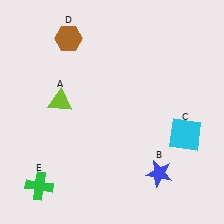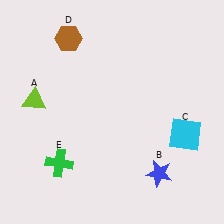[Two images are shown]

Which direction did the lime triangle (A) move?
The lime triangle (A) moved left.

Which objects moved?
The objects that moved are: the lime triangle (A), the green cross (E).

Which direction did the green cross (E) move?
The green cross (E) moved up.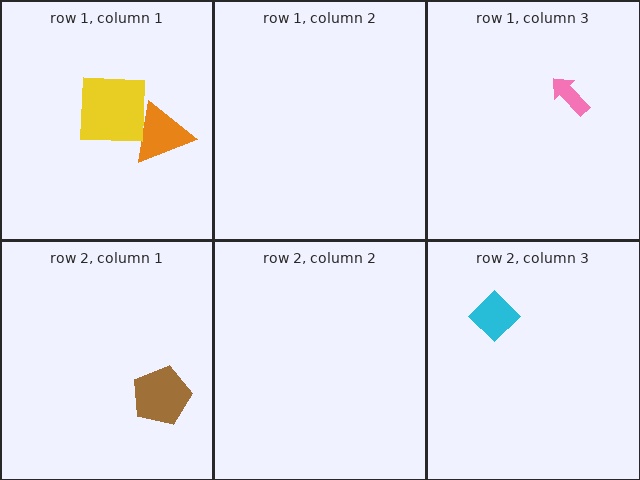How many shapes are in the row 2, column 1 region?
1.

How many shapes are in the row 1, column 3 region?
1.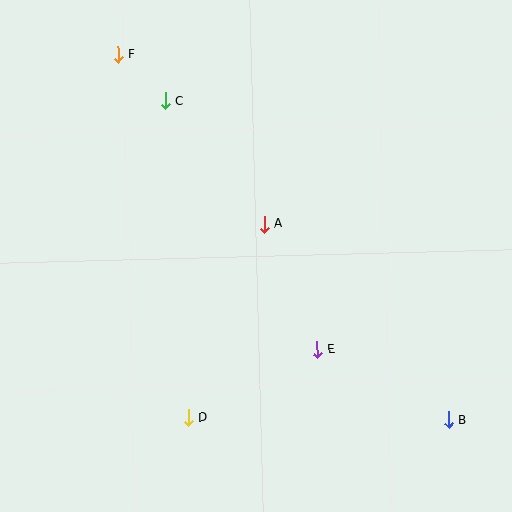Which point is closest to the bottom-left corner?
Point D is closest to the bottom-left corner.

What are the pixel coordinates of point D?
Point D is at (188, 418).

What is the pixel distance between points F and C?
The distance between F and C is 66 pixels.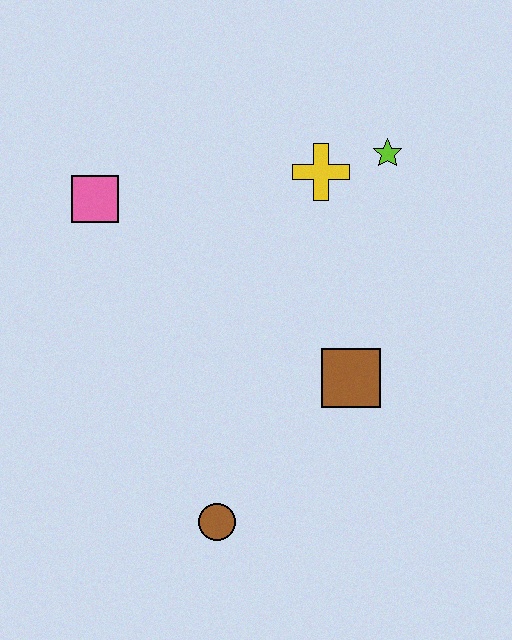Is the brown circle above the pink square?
No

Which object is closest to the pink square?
The yellow cross is closest to the pink square.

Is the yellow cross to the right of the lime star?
No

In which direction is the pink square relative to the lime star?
The pink square is to the left of the lime star.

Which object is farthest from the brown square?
The pink square is farthest from the brown square.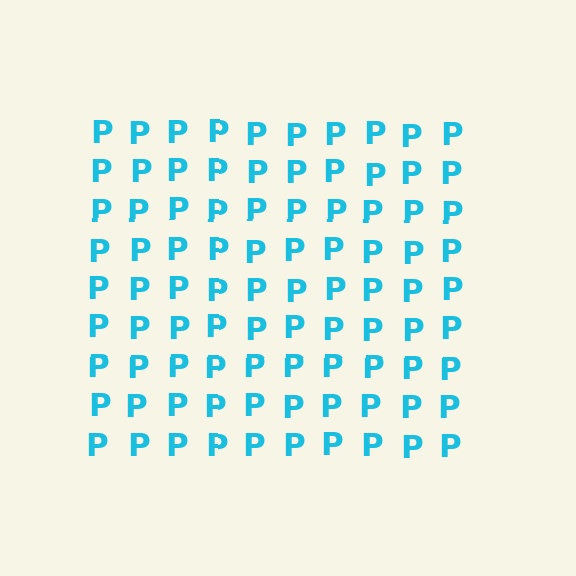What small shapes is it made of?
It is made of small letter P's.